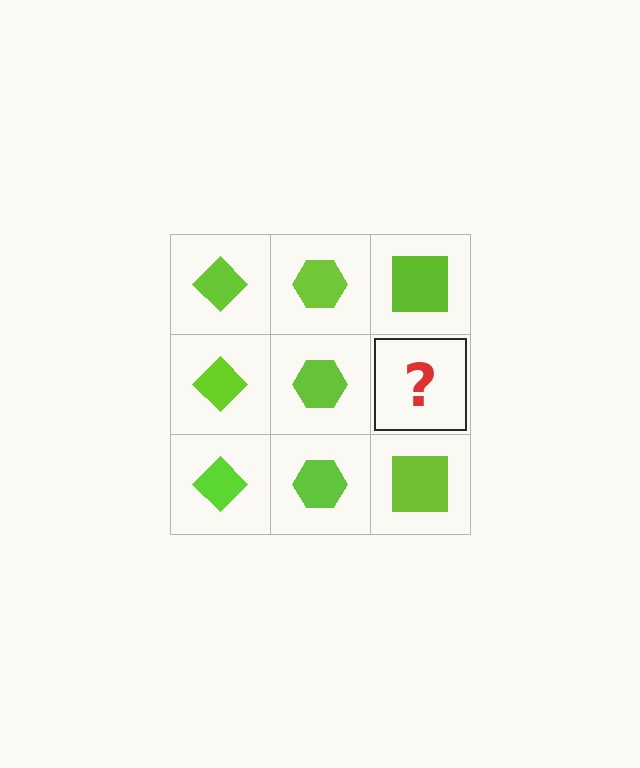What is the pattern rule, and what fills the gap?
The rule is that each column has a consistent shape. The gap should be filled with a lime square.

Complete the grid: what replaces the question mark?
The question mark should be replaced with a lime square.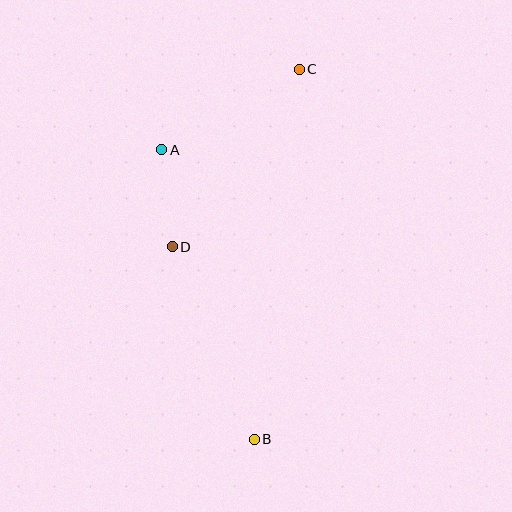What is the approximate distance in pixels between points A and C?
The distance between A and C is approximately 159 pixels.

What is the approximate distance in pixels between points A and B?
The distance between A and B is approximately 304 pixels.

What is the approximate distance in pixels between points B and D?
The distance between B and D is approximately 209 pixels.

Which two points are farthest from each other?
Points B and C are farthest from each other.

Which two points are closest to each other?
Points A and D are closest to each other.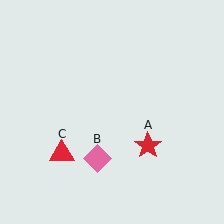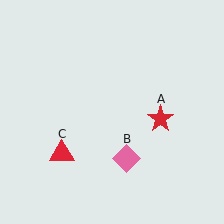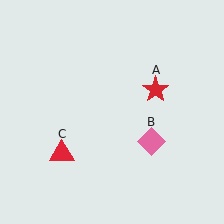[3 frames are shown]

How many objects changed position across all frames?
2 objects changed position: red star (object A), pink diamond (object B).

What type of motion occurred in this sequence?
The red star (object A), pink diamond (object B) rotated counterclockwise around the center of the scene.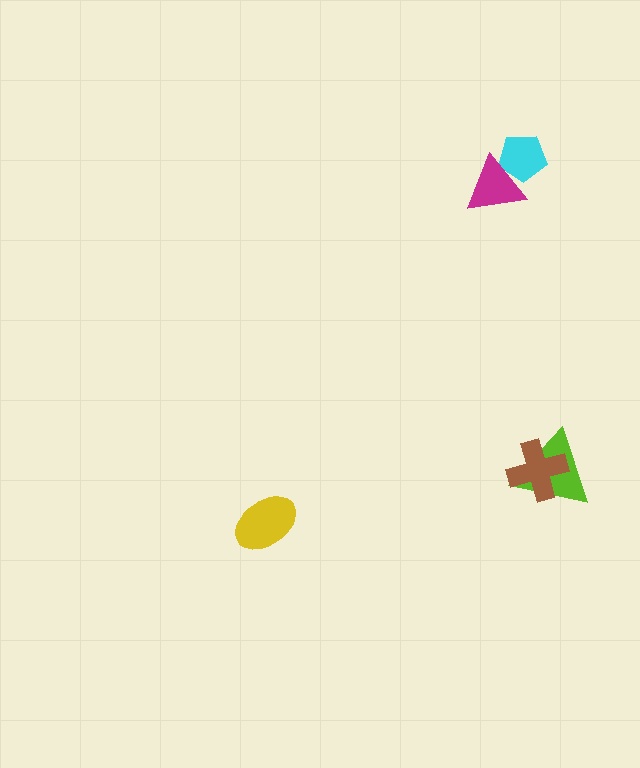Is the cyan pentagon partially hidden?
Yes, it is partially covered by another shape.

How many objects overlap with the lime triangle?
1 object overlaps with the lime triangle.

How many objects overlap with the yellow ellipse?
0 objects overlap with the yellow ellipse.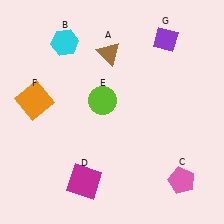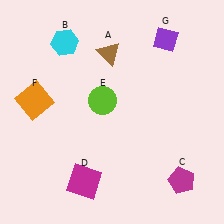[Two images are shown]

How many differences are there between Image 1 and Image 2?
There is 1 difference between the two images.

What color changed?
The pentagon (C) changed from pink in Image 1 to magenta in Image 2.